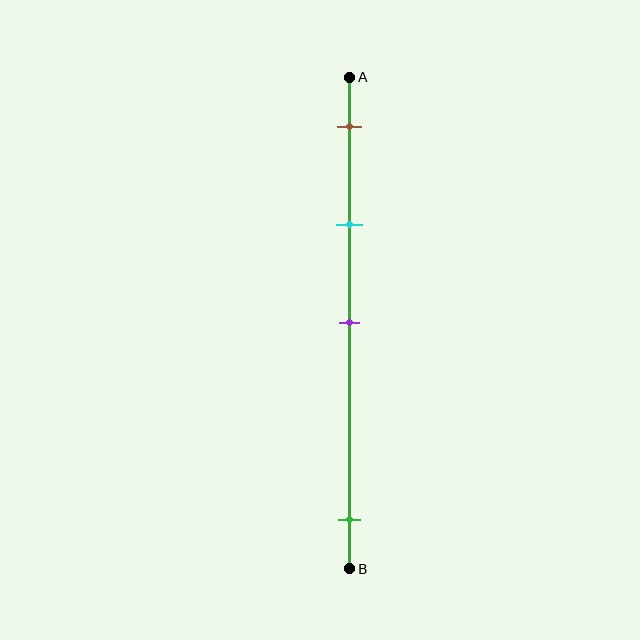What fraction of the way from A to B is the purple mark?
The purple mark is approximately 50% (0.5) of the way from A to B.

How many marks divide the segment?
There are 4 marks dividing the segment.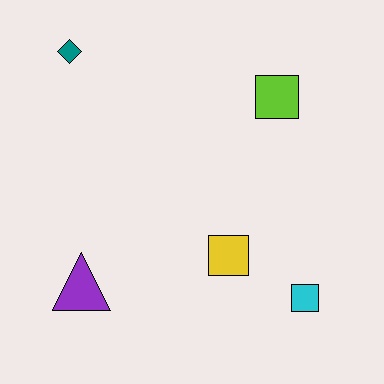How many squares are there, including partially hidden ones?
There are 3 squares.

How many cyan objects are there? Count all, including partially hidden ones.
There is 1 cyan object.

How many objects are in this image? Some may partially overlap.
There are 5 objects.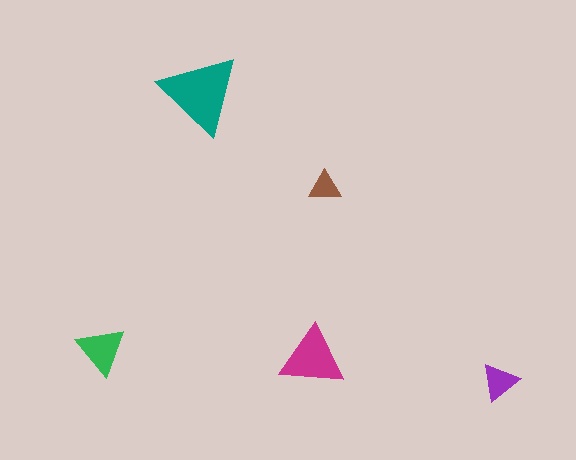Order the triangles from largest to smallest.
the teal one, the magenta one, the green one, the purple one, the brown one.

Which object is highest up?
The teal triangle is topmost.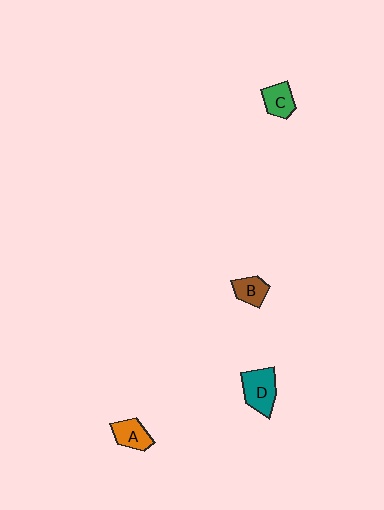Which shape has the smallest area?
Shape B (brown).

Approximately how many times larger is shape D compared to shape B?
Approximately 1.6 times.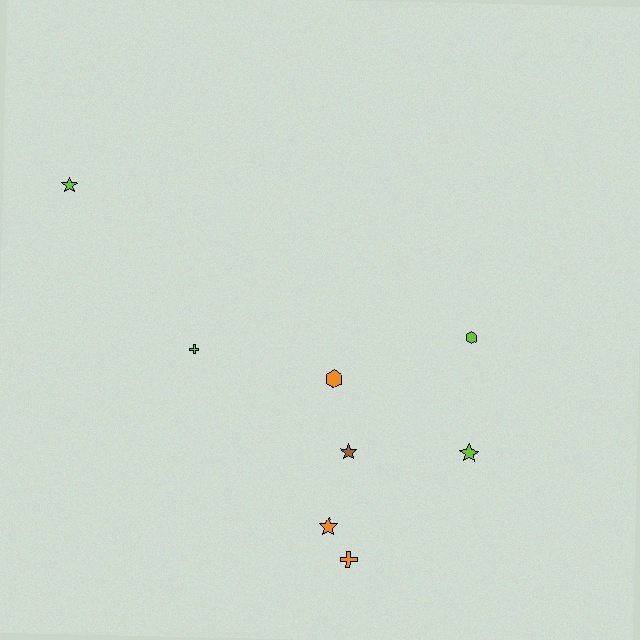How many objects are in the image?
There are 8 objects.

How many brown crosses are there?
There are no brown crosses.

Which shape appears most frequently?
Star, with 4 objects.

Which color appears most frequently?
Lime, with 4 objects.